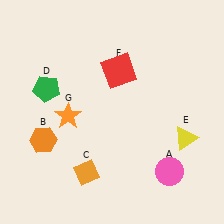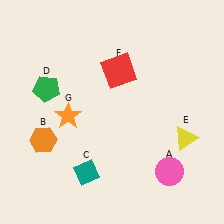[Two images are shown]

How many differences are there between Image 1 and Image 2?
There is 1 difference between the two images.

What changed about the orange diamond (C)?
In Image 1, C is orange. In Image 2, it changed to teal.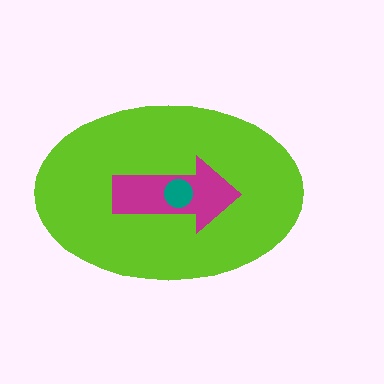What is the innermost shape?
The teal circle.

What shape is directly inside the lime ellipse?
The magenta arrow.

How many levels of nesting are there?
3.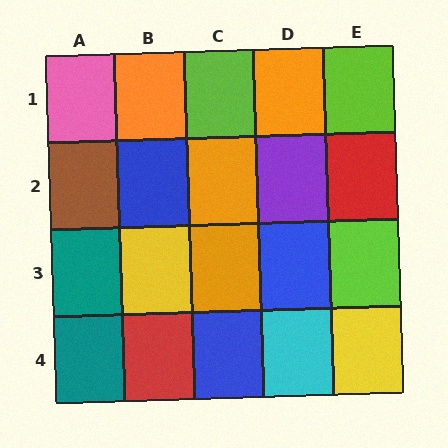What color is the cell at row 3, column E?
Lime.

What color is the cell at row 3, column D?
Blue.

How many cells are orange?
4 cells are orange.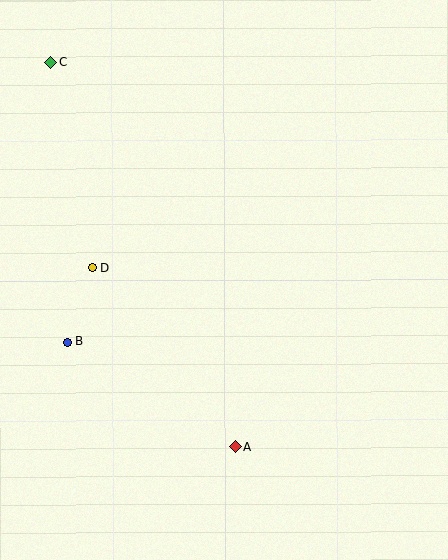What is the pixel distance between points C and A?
The distance between C and A is 426 pixels.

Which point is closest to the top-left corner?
Point C is closest to the top-left corner.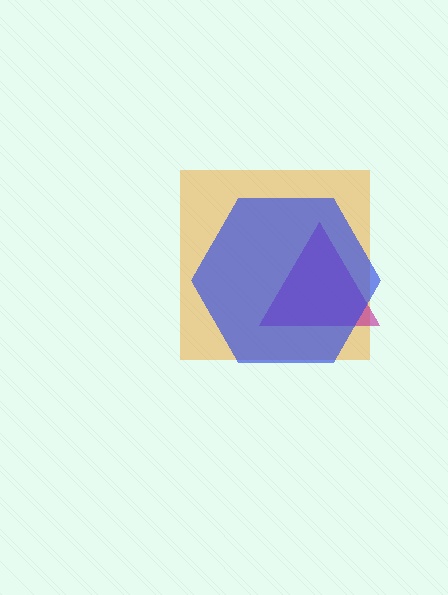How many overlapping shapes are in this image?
There are 3 overlapping shapes in the image.